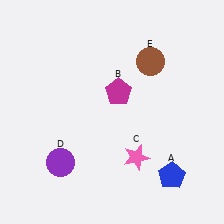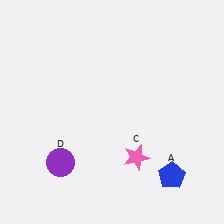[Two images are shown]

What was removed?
The magenta pentagon (B), the brown circle (E) were removed in Image 2.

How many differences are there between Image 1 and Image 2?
There are 2 differences between the two images.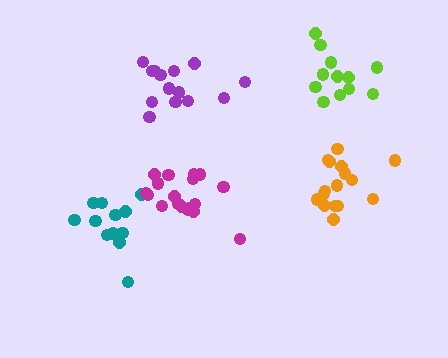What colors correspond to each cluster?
The clusters are colored: teal, orange, magenta, lime, purple.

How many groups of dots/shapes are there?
There are 5 groups.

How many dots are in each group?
Group 1: 12 dots, Group 2: 16 dots, Group 3: 18 dots, Group 4: 12 dots, Group 5: 14 dots (72 total).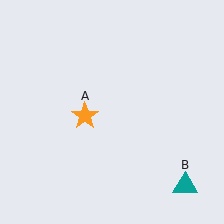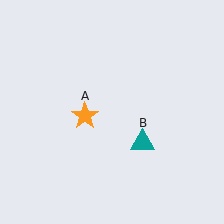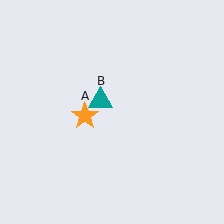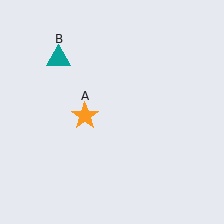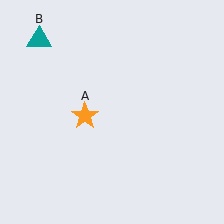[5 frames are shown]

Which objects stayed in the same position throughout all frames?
Orange star (object A) remained stationary.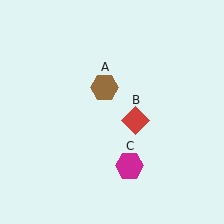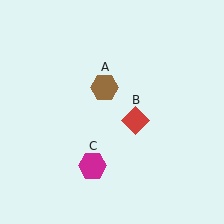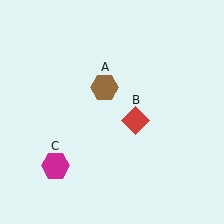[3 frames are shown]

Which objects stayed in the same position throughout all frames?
Brown hexagon (object A) and red diamond (object B) remained stationary.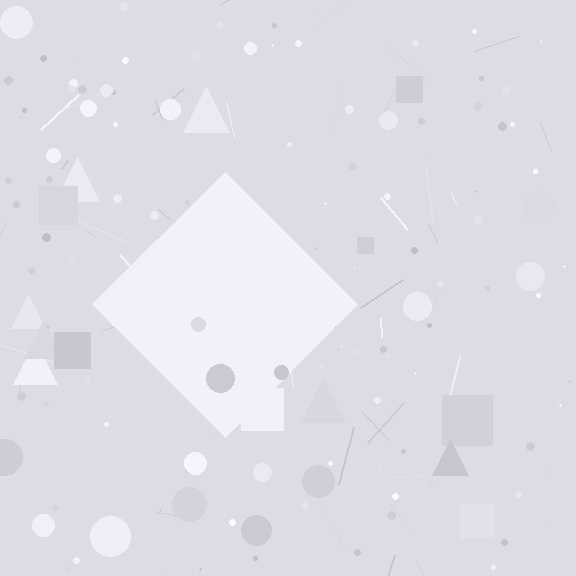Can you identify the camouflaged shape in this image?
The camouflaged shape is a diamond.